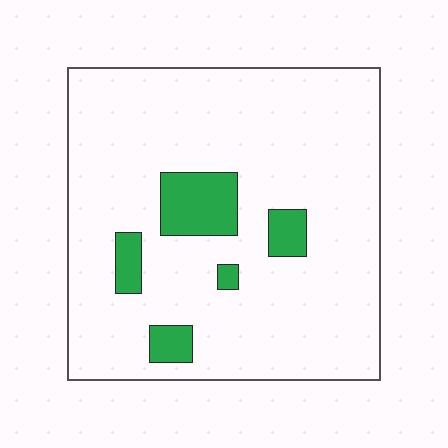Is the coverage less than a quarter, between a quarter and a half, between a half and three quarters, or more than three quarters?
Less than a quarter.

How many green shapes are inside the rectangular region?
5.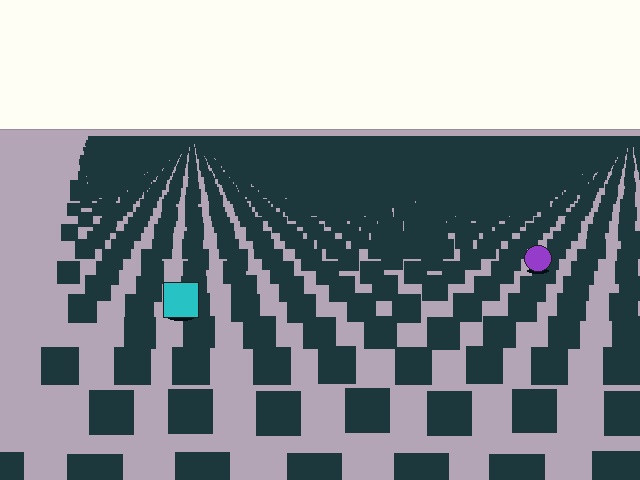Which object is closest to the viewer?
The cyan square is closest. The texture marks near it are larger and more spread out.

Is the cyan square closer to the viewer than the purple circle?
Yes. The cyan square is closer — you can tell from the texture gradient: the ground texture is coarser near it.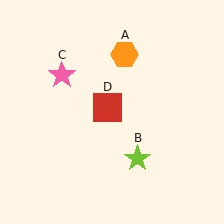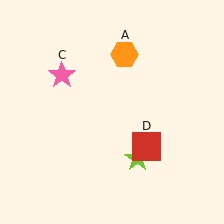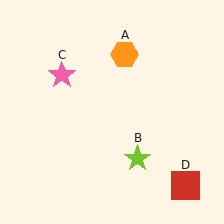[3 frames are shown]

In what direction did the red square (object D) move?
The red square (object D) moved down and to the right.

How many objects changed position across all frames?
1 object changed position: red square (object D).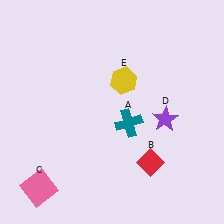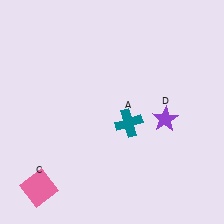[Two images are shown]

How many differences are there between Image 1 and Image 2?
There are 2 differences between the two images.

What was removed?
The yellow hexagon (E), the red diamond (B) were removed in Image 2.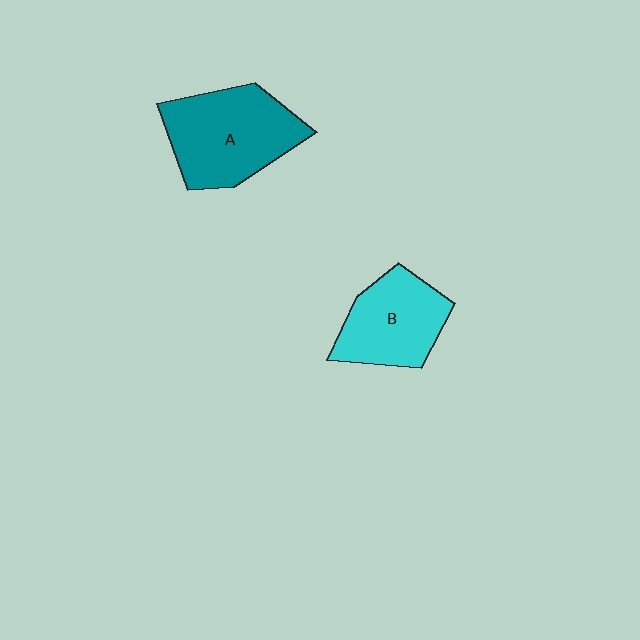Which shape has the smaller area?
Shape B (cyan).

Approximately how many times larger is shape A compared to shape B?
Approximately 1.3 times.